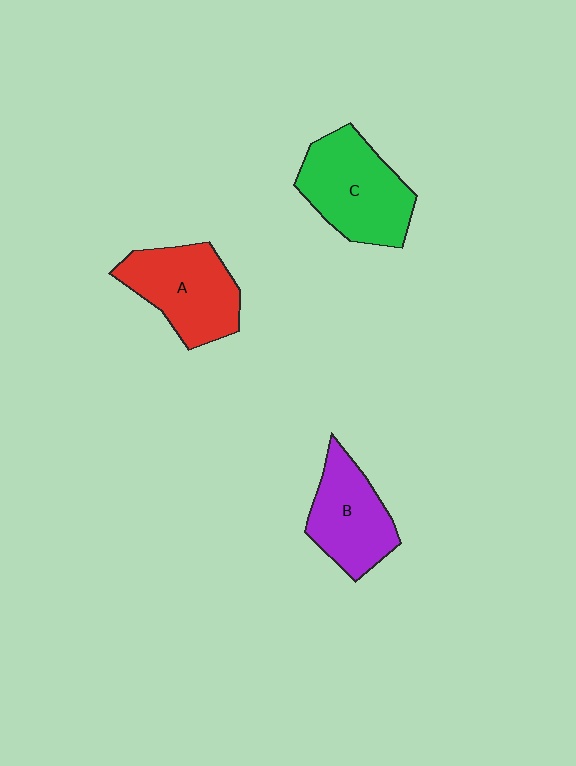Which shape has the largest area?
Shape C (green).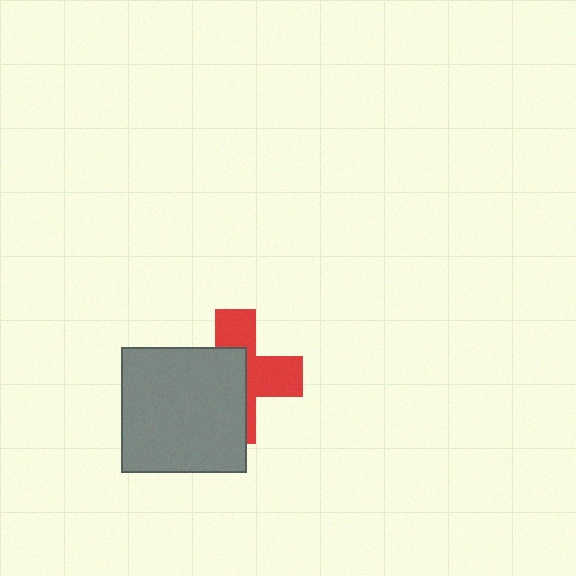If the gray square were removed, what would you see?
You would see the complete red cross.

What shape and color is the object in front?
The object in front is a gray square.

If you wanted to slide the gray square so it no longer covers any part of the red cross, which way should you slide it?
Slide it left — that is the most direct way to separate the two shapes.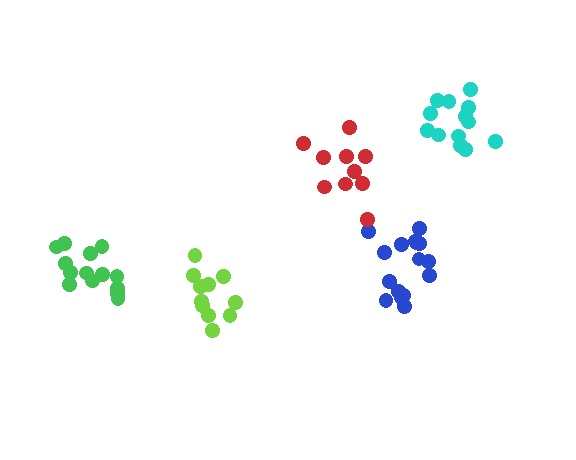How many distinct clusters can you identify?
There are 5 distinct clusters.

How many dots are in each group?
Group 1: 16 dots, Group 2: 10 dots, Group 3: 14 dots, Group 4: 13 dots, Group 5: 11 dots (64 total).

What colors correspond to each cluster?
The clusters are colored: blue, red, green, cyan, lime.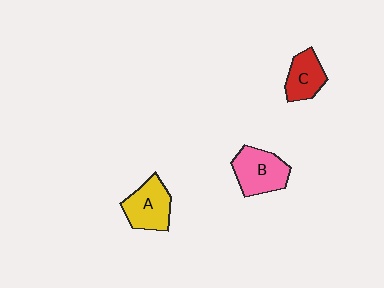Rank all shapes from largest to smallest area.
From largest to smallest: B (pink), A (yellow), C (red).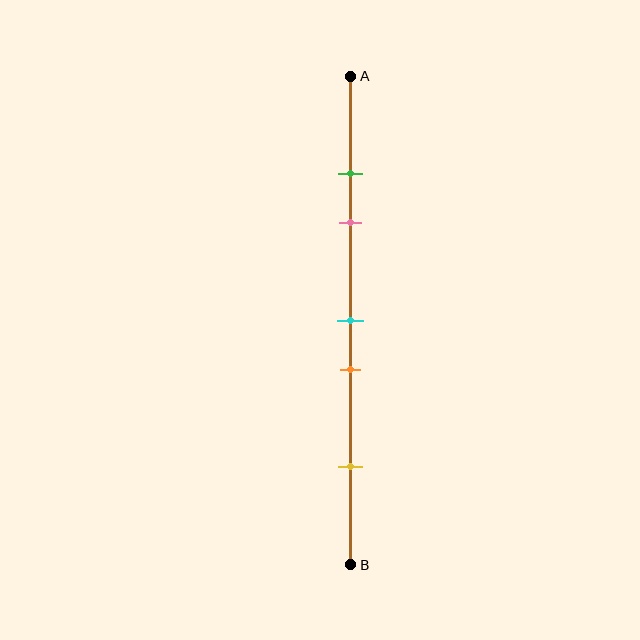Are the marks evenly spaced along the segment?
No, the marks are not evenly spaced.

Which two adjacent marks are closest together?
The green and pink marks are the closest adjacent pair.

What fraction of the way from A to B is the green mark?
The green mark is approximately 20% (0.2) of the way from A to B.